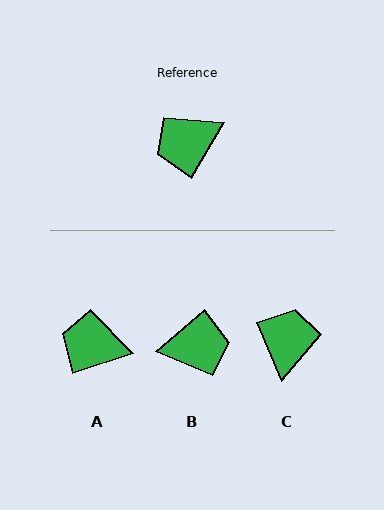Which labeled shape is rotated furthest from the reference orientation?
B, about 162 degrees away.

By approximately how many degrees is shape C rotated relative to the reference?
Approximately 125 degrees clockwise.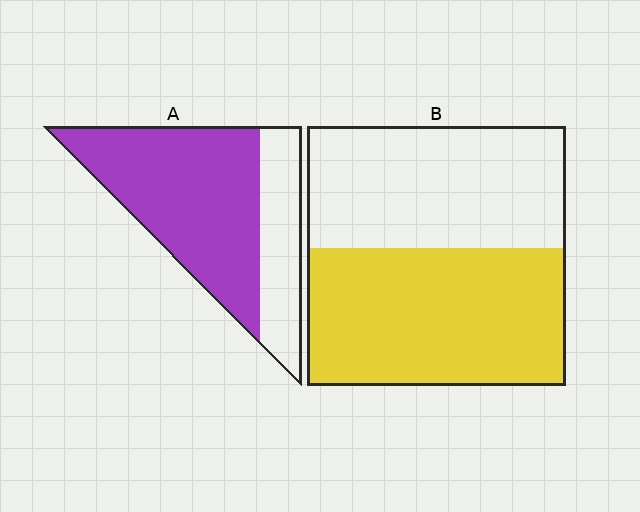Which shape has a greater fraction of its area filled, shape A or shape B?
Shape A.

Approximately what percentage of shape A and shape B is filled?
A is approximately 70% and B is approximately 55%.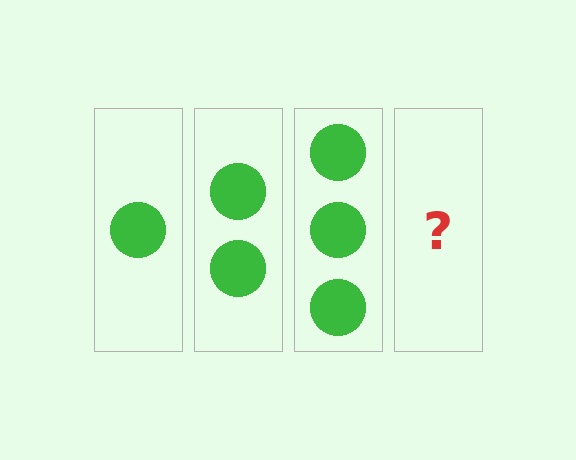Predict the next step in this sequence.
The next step is 4 circles.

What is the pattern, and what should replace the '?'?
The pattern is that each step adds one more circle. The '?' should be 4 circles.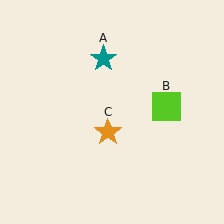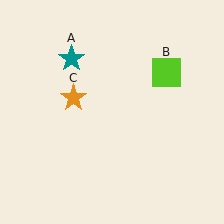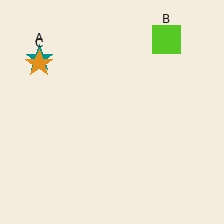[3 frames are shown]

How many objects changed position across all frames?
3 objects changed position: teal star (object A), lime square (object B), orange star (object C).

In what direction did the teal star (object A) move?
The teal star (object A) moved left.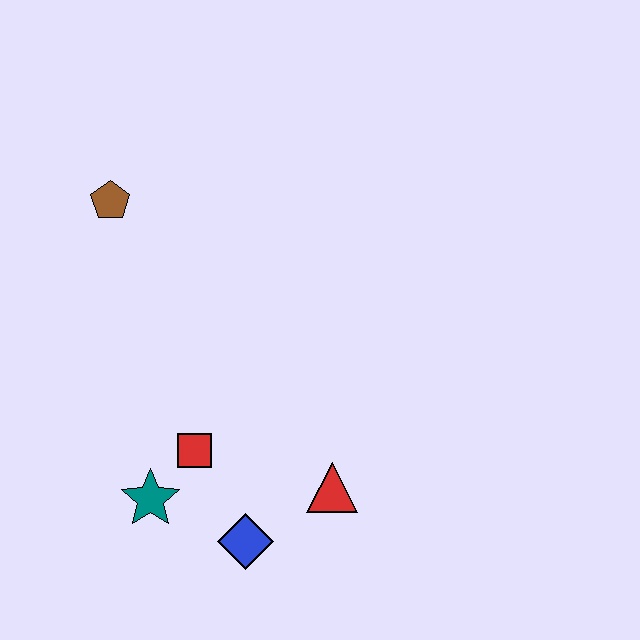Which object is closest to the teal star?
The red square is closest to the teal star.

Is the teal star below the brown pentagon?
Yes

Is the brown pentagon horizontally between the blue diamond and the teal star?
No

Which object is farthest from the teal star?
The brown pentagon is farthest from the teal star.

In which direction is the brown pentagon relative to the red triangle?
The brown pentagon is above the red triangle.